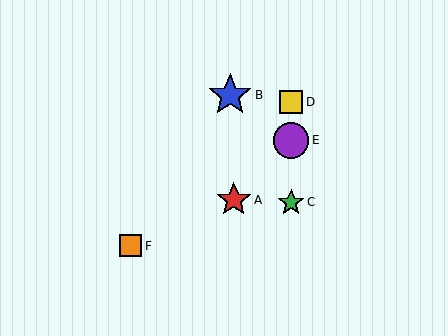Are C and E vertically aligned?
Yes, both are at x≈291.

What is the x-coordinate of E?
Object E is at x≈291.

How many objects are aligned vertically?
3 objects (C, D, E) are aligned vertically.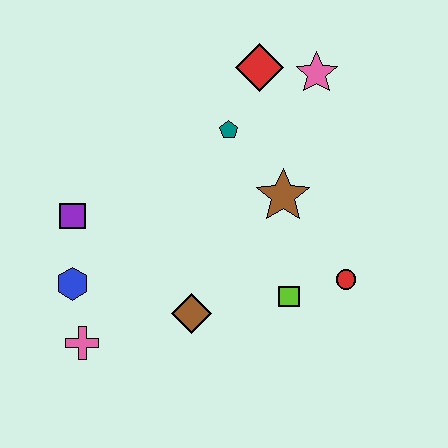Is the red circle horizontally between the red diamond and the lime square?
No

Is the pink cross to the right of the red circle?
No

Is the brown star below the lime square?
No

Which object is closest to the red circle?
The lime square is closest to the red circle.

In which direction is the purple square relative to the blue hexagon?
The purple square is above the blue hexagon.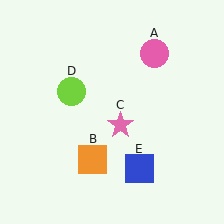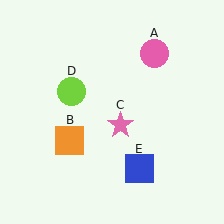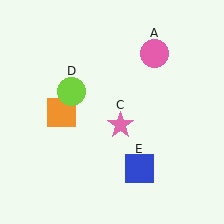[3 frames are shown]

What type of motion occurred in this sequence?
The orange square (object B) rotated clockwise around the center of the scene.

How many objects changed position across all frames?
1 object changed position: orange square (object B).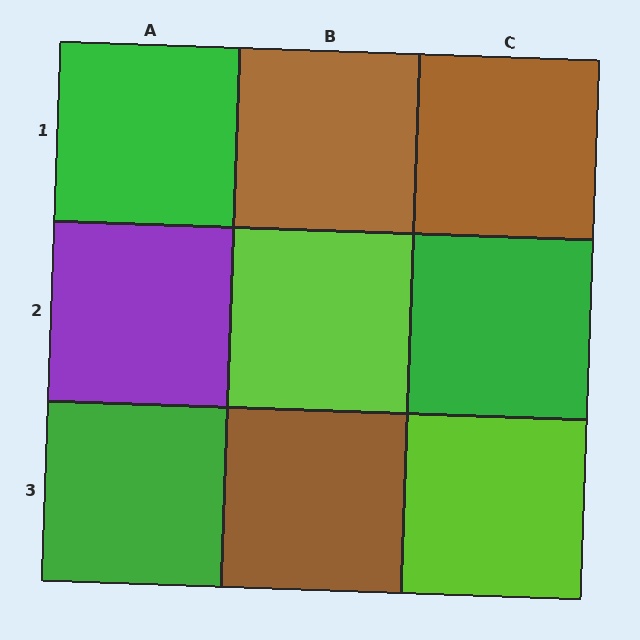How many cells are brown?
3 cells are brown.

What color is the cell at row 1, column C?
Brown.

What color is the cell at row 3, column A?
Green.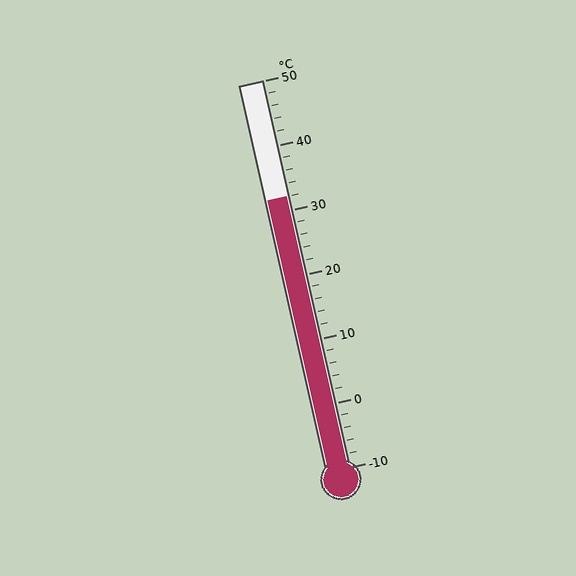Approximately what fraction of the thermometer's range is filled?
The thermometer is filled to approximately 70% of its range.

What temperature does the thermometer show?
The thermometer shows approximately 32°C.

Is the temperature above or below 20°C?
The temperature is above 20°C.